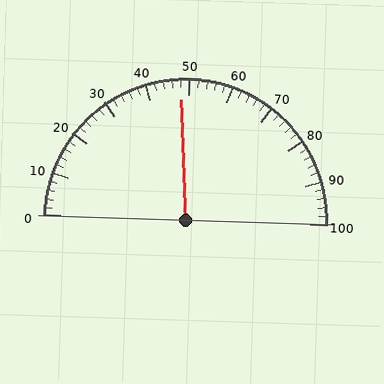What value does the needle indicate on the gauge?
The needle indicates approximately 48.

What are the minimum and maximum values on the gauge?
The gauge ranges from 0 to 100.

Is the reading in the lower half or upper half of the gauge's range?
The reading is in the lower half of the range (0 to 100).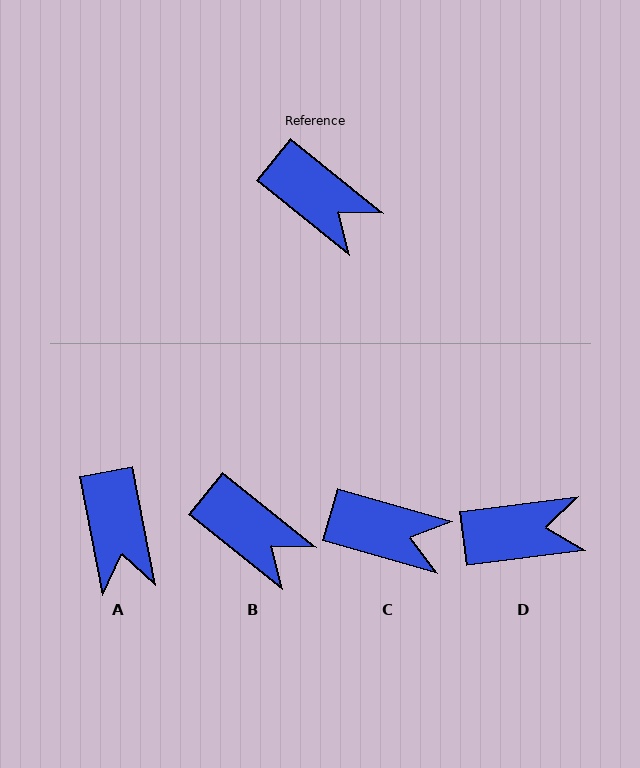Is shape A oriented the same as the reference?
No, it is off by about 41 degrees.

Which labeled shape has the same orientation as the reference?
B.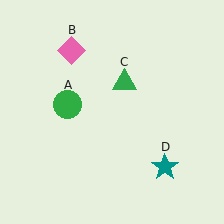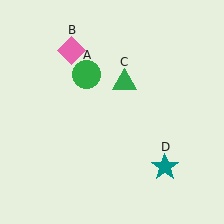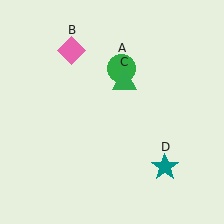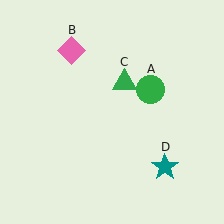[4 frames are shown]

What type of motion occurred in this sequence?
The green circle (object A) rotated clockwise around the center of the scene.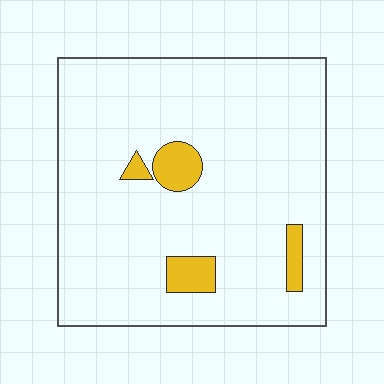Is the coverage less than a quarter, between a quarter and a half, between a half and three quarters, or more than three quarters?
Less than a quarter.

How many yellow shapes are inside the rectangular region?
4.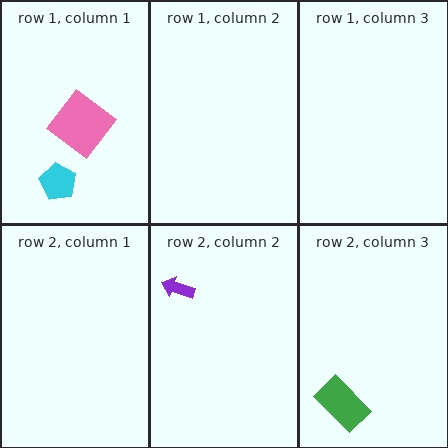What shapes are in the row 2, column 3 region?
The green rectangle.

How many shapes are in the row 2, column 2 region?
1.